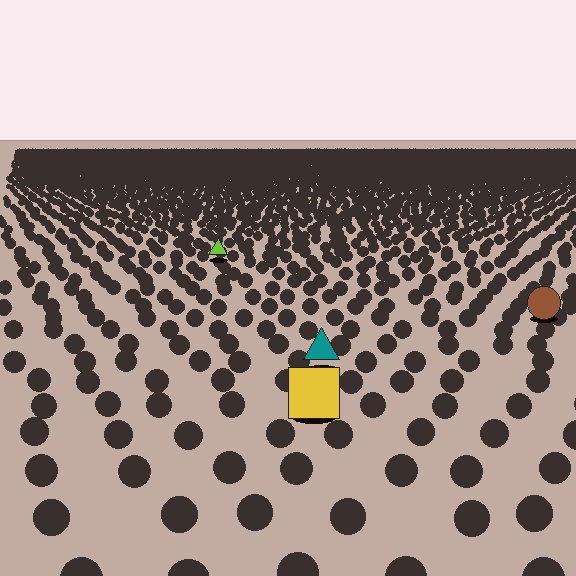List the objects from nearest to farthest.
From nearest to farthest: the yellow square, the teal triangle, the brown circle, the lime triangle.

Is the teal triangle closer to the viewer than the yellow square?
No. The yellow square is closer — you can tell from the texture gradient: the ground texture is coarser near it.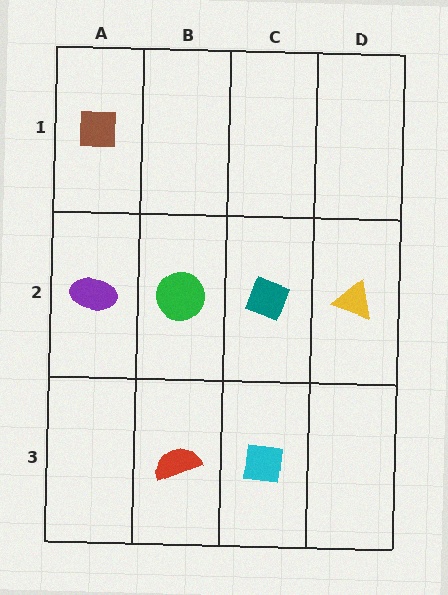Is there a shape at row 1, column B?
No, that cell is empty.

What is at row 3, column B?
A red semicircle.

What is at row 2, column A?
A purple ellipse.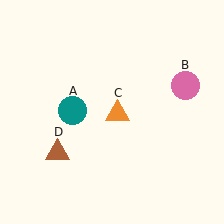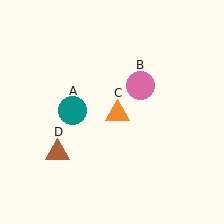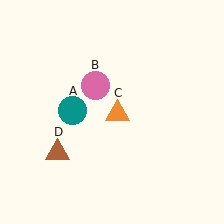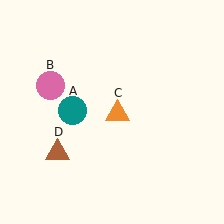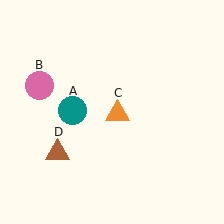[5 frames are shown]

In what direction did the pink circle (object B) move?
The pink circle (object B) moved left.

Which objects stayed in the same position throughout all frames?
Teal circle (object A) and orange triangle (object C) and brown triangle (object D) remained stationary.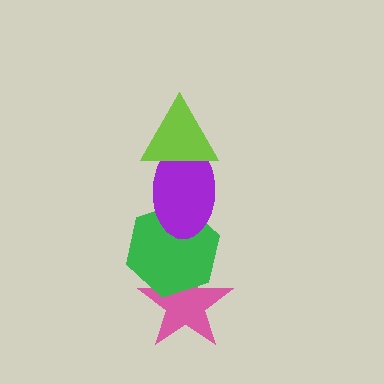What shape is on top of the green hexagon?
The purple ellipse is on top of the green hexagon.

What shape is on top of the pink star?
The green hexagon is on top of the pink star.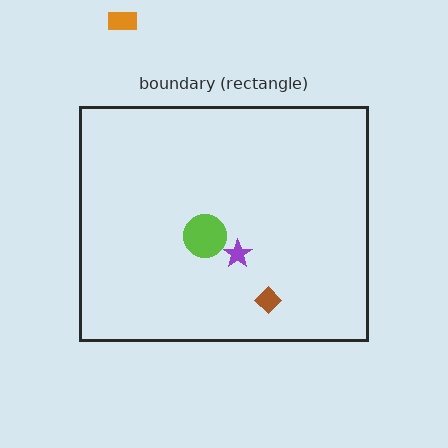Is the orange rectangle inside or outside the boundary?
Outside.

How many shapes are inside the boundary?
3 inside, 1 outside.